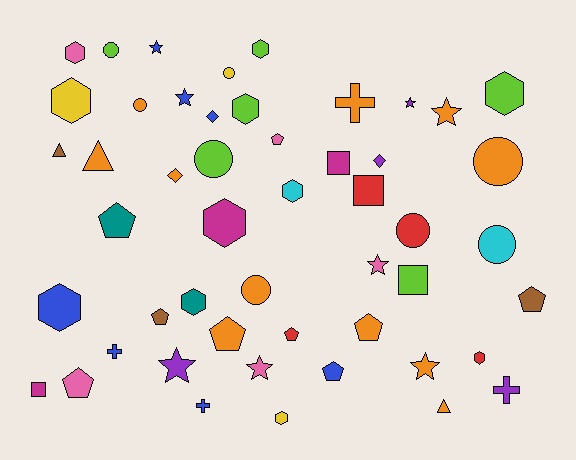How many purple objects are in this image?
There are 4 purple objects.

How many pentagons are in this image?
There are 9 pentagons.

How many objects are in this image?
There are 50 objects.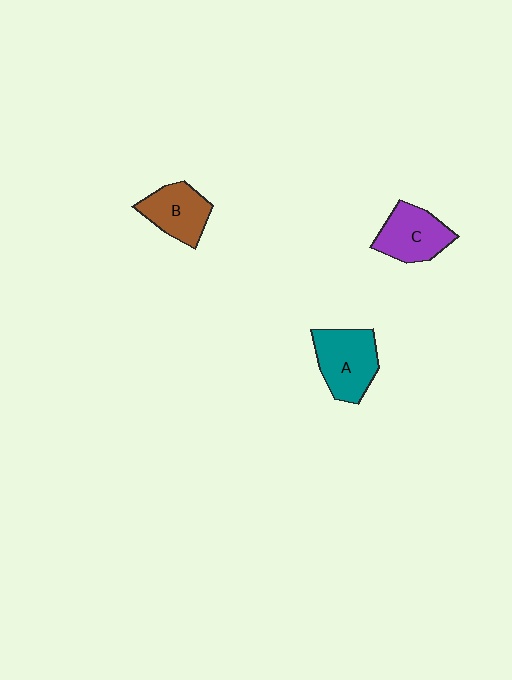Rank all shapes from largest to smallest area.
From largest to smallest: A (teal), C (purple), B (brown).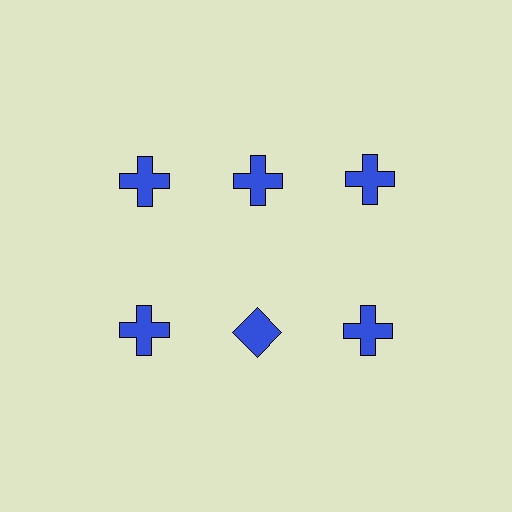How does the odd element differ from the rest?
It has a different shape: diamond instead of cross.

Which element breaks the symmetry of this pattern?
The blue diamond in the second row, second from left column breaks the symmetry. All other shapes are blue crosses.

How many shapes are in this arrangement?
There are 6 shapes arranged in a grid pattern.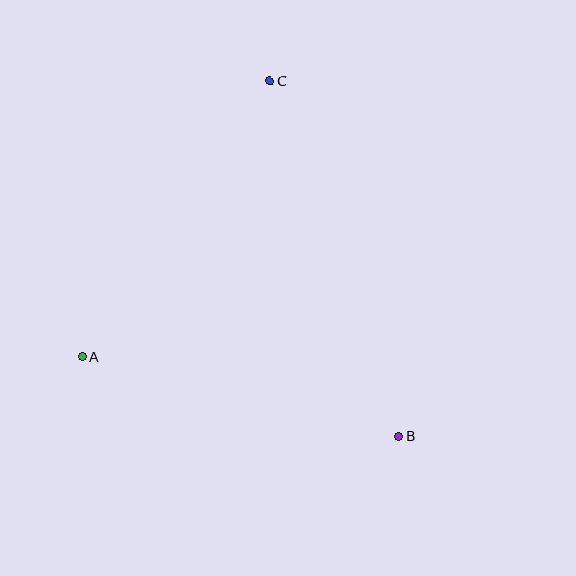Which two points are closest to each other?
Points A and B are closest to each other.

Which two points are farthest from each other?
Points B and C are farthest from each other.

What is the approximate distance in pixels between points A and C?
The distance between A and C is approximately 334 pixels.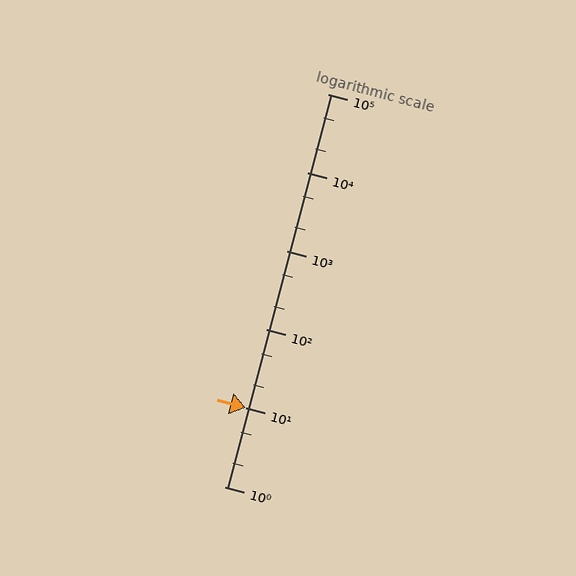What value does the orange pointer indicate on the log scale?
The pointer indicates approximately 10.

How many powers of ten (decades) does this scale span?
The scale spans 5 decades, from 1 to 100000.